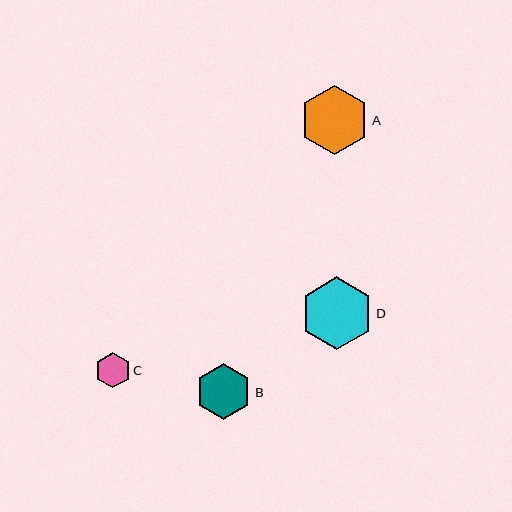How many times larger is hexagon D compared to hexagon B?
Hexagon D is approximately 1.3 times the size of hexagon B.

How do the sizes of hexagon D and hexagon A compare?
Hexagon D and hexagon A are approximately the same size.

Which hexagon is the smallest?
Hexagon C is the smallest with a size of approximately 35 pixels.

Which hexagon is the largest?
Hexagon D is the largest with a size of approximately 72 pixels.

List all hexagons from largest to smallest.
From largest to smallest: D, A, B, C.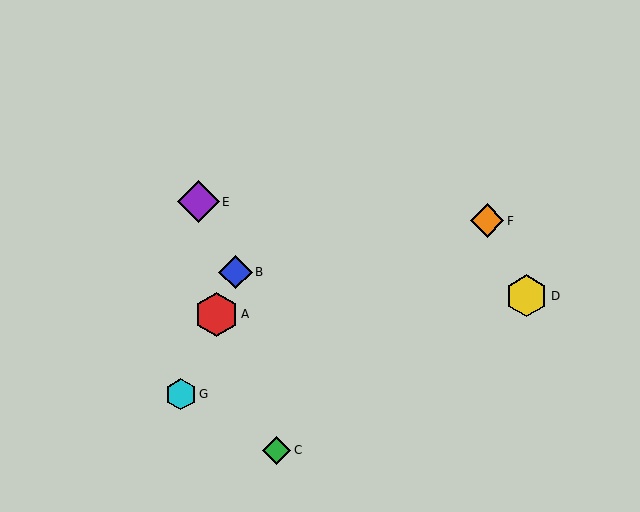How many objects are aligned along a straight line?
3 objects (A, B, G) are aligned along a straight line.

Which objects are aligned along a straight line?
Objects A, B, G are aligned along a straight line.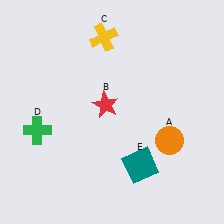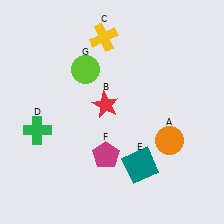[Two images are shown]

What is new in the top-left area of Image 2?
A lime circle (G) was added in the top-left area of Image 2.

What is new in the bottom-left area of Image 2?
A magenta pentagon (F) was added in the bottom-left area of Image 2.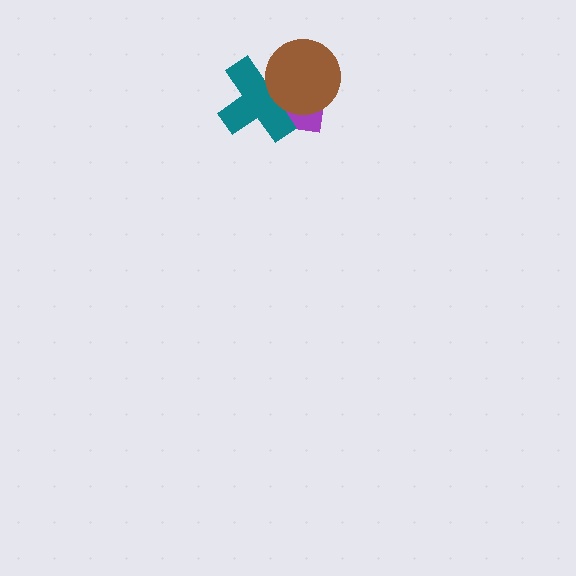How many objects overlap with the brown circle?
2 objects overlap with the brown circle.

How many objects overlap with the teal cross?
2 objects overlap with the teal cross.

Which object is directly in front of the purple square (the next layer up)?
The teal cross is directly in front of the purple square.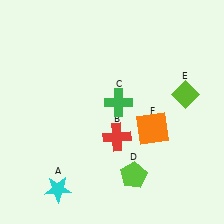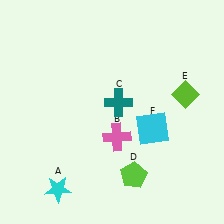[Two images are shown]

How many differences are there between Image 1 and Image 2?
There are 3 differences between the two images.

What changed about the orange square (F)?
In Image 1, F is orange. In Image 2, it changed to cyan.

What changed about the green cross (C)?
In Image 1, C is green. In Image 2, it changed to teal.